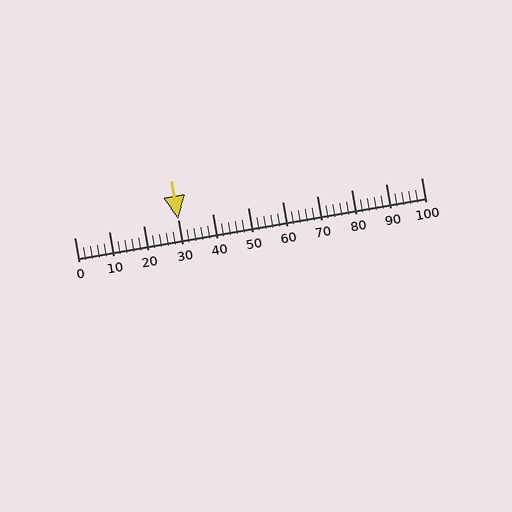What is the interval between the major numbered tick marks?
The major tick marks are spaced 10 units apart.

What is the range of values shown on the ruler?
The ruler shows values from 0 to 100.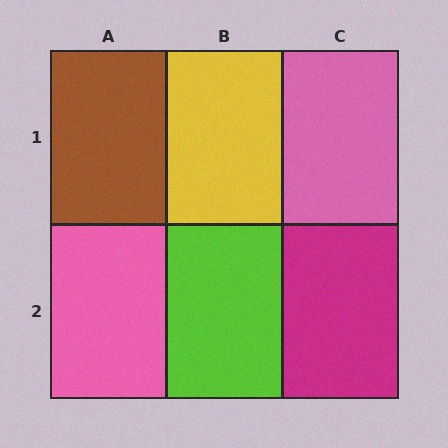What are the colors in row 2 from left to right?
Pink, lime, magenta.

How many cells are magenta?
1 cell is magenta.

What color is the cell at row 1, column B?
Yellow.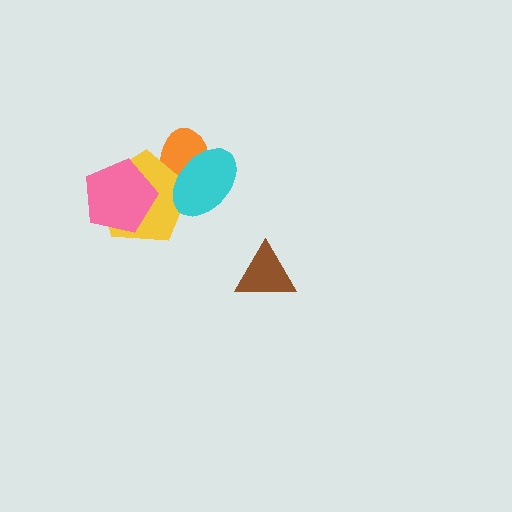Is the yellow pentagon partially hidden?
Yes, it is partially covered by another shape.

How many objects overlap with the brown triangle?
0 objects overlap with the brown triangle.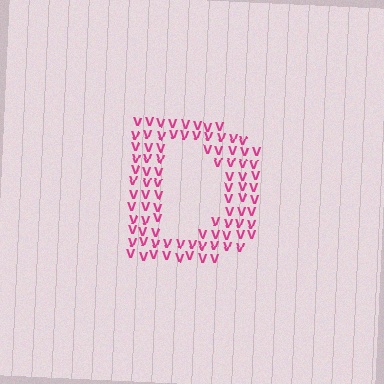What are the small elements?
The small elements are letter V's.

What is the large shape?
The large shape is the letter D.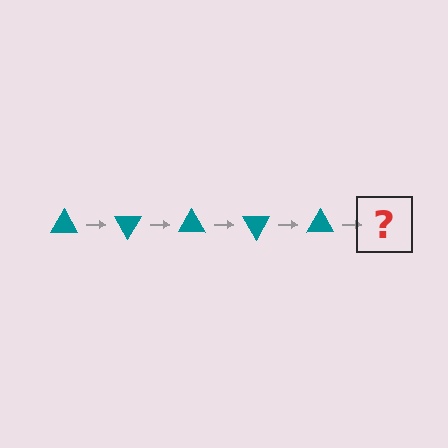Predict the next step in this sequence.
The next step is a teal triangle rotated 300 degrees.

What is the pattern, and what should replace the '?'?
The pattern is that the triangle rotates 60 degrees each step. The '?' should be a teal triangle rotated 300 degrees.